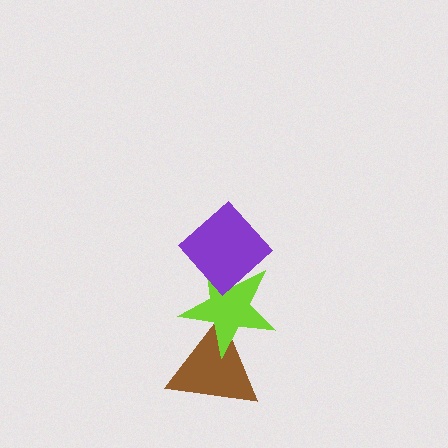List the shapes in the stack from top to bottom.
From top to bottom: the purple diamond, the lime star, the brown triangle.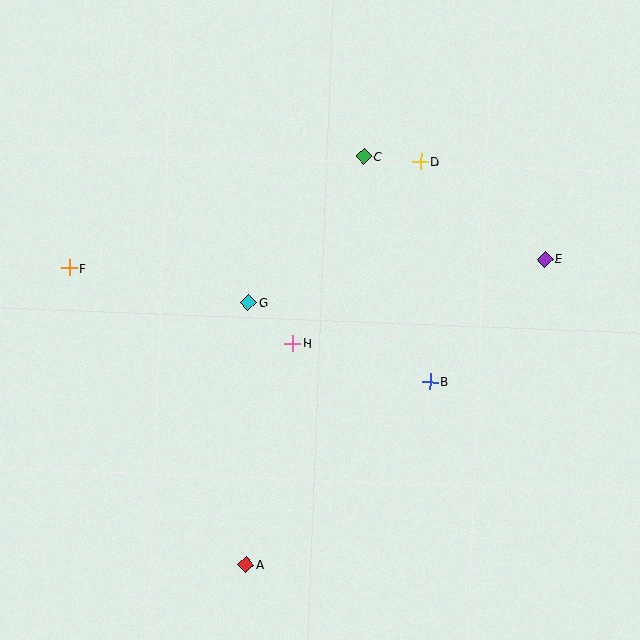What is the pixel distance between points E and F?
The distance between E and F is 476 pixels.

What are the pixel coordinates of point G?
Point G is at (248, 302).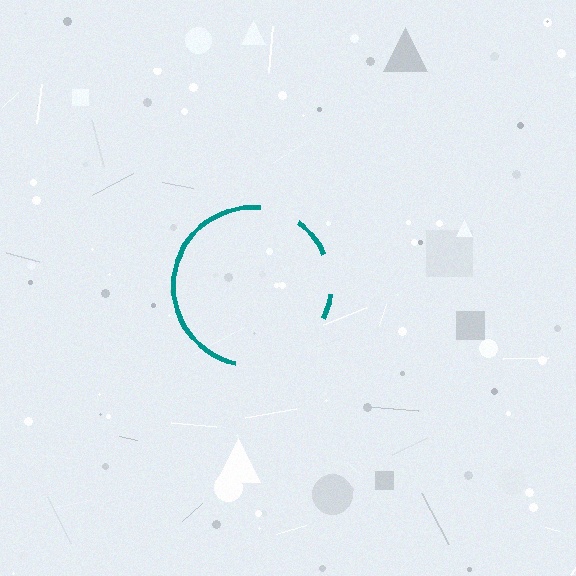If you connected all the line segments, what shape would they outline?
They would outline a circle.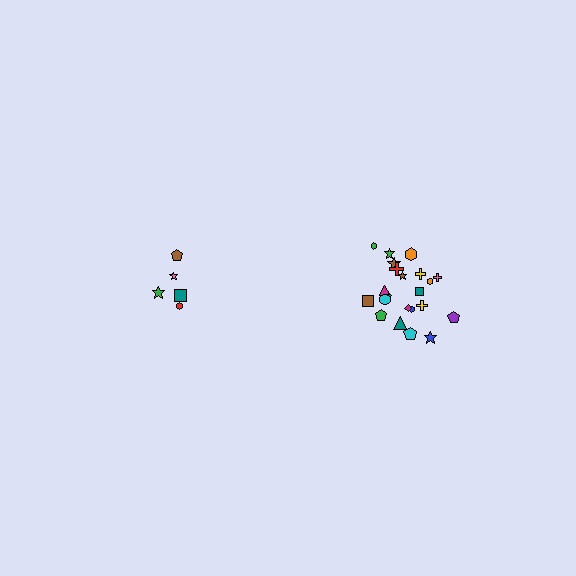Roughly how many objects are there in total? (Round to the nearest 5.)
Roughly 25 objects in total.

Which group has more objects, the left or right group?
The right group.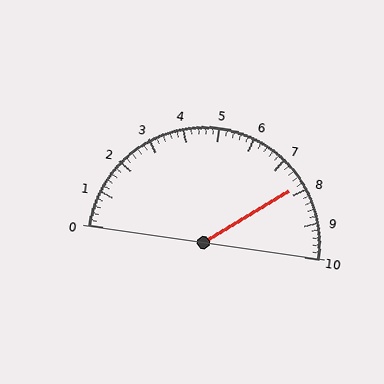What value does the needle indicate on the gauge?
The needle indicates approximately 7.8.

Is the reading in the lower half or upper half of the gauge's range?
The reading is in the upper half of the range (0 to 10).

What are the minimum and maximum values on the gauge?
The gauge ranges from 0 to 10.